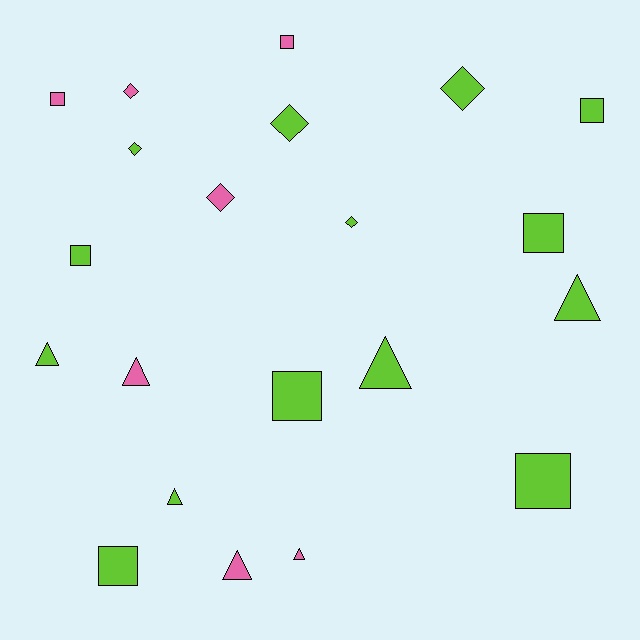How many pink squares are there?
There are 2 pink squares.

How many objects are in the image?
There are 21 objects.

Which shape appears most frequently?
Square, with 8 objects.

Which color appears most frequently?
Lime, with 14 objects.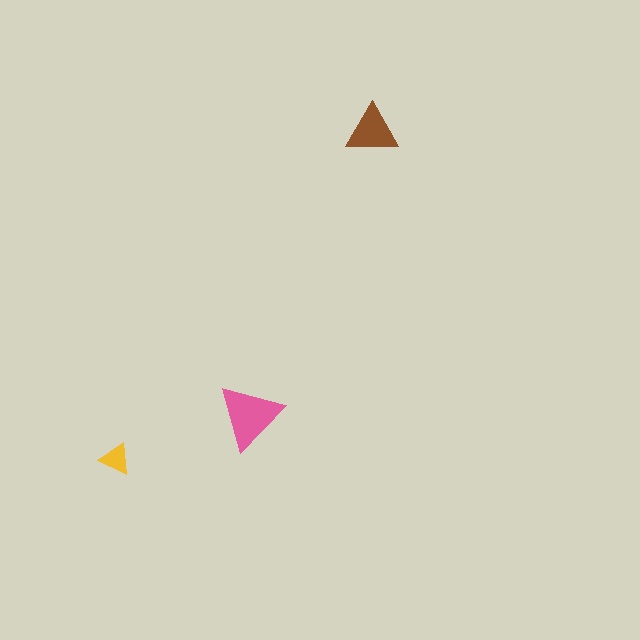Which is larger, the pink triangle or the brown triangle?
The pink one.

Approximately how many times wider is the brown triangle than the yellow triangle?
About 1.5 times wider.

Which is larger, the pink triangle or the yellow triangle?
The pink one.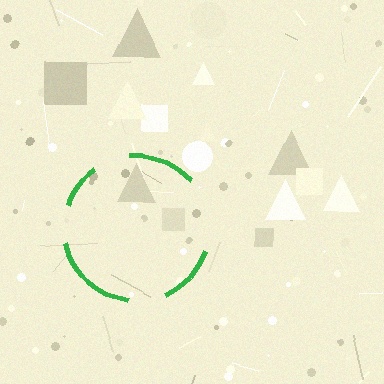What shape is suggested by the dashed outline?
The dashed outline suggests a circle.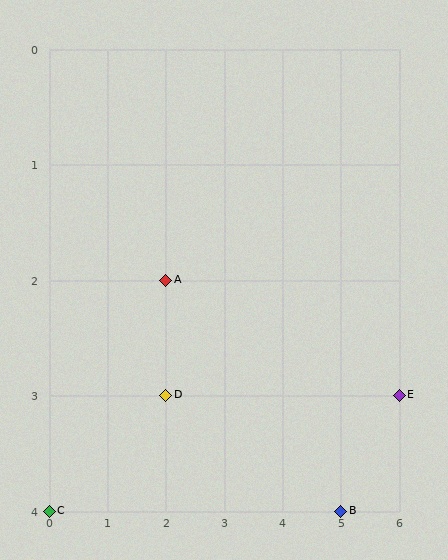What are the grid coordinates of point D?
Point D is at grid coordinates (2, 3).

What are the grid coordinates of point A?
Point A is at grid coordinates (2, 2).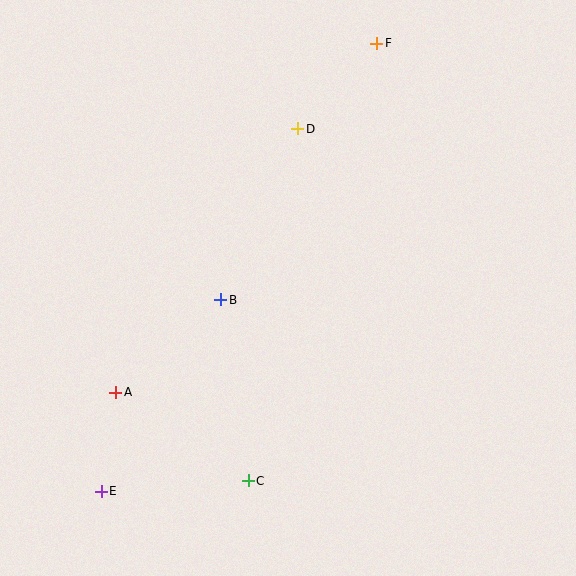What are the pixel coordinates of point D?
Point D is at (298, 128).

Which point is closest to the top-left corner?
Point D is closest to the top-left corner.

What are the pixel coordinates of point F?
Point F is at (377, 44).